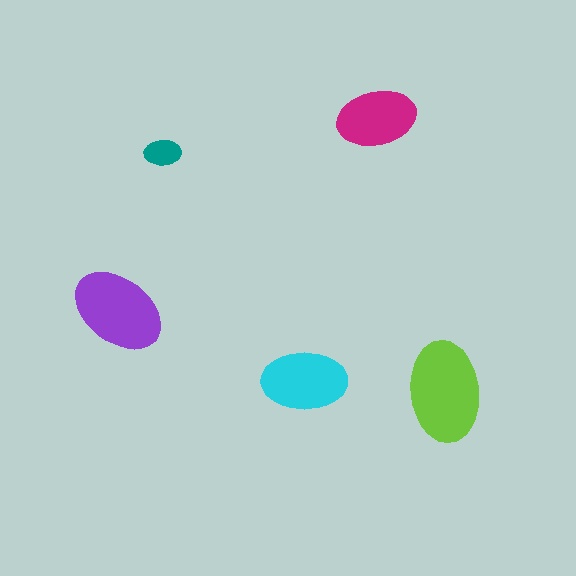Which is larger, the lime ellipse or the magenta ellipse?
The lime one.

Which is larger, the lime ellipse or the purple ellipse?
The lime one.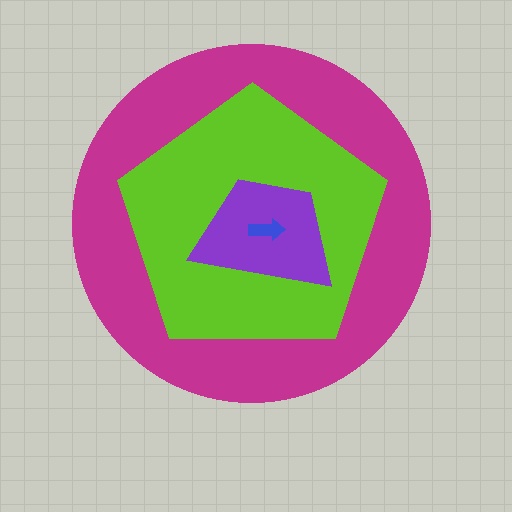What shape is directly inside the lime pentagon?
The purple trapezoid.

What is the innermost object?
The blue arrow.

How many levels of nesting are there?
4.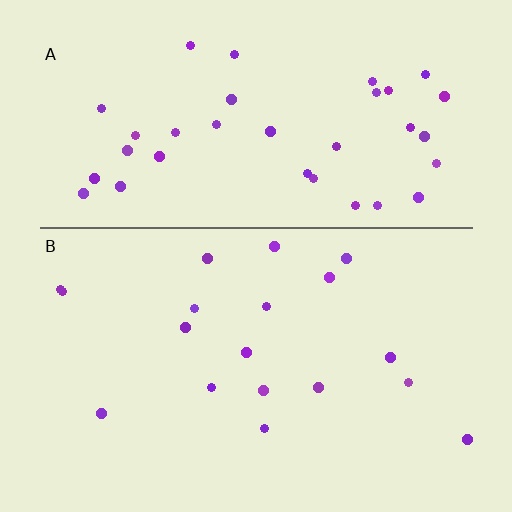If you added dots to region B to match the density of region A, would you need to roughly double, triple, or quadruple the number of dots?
Approximately double.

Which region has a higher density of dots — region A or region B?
A (the top).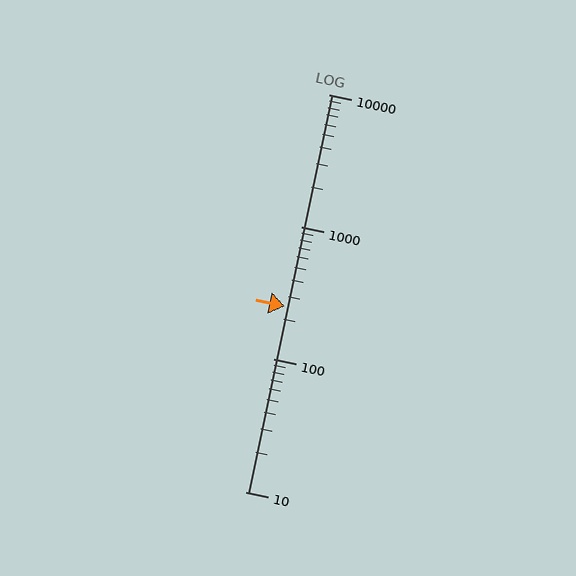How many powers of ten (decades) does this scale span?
The scale spans 3 decades, from 10 to 10000.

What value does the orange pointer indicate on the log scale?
The pointer indicates approximately 250.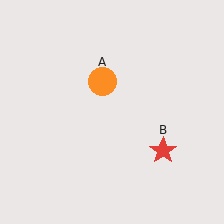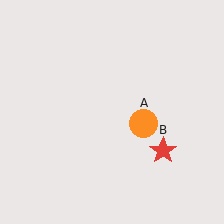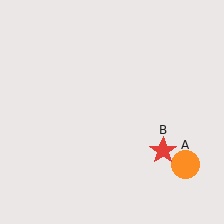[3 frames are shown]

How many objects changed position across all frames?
1 object changed position: orange circle (object A).